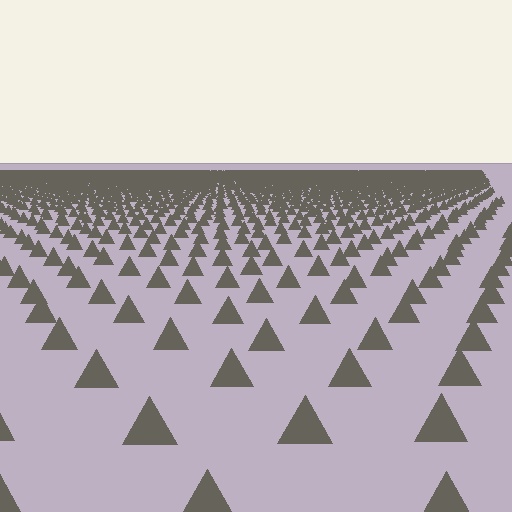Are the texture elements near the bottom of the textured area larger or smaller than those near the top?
Larger. Near the bottom, elements are closer to the viewer and appear at a bigger on-screen size.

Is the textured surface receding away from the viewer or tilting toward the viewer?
The surface is receding away from the viewer. Texture elements get smaller and denser toward the top.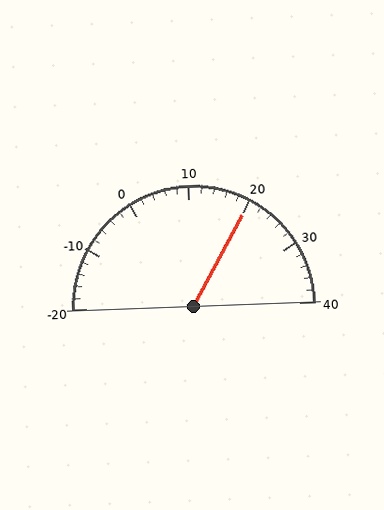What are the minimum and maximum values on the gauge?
The gauge ranges from -20 to 40.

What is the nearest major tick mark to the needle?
The nearest major tick mark is 20.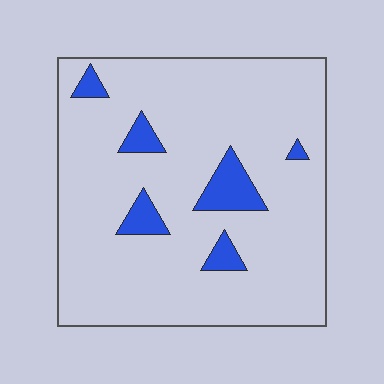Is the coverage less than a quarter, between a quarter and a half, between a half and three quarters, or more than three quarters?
Less than a quarter.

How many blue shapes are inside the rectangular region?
6.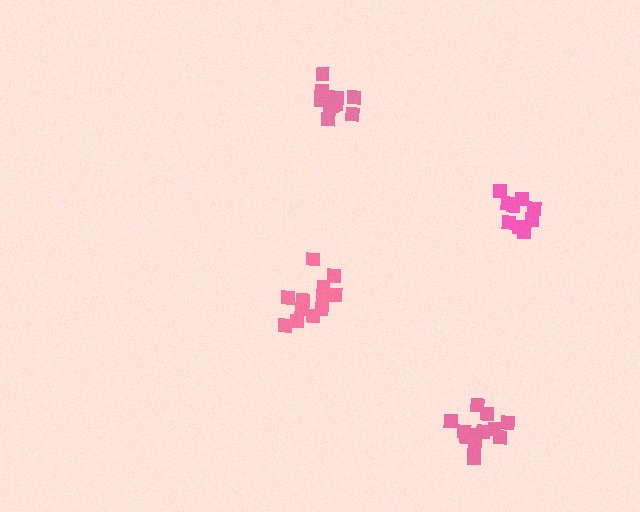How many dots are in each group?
Group 1: 11 dots, Group 2: 12 dots, Group 3: 9 dots, Group 4: 14 dots (46 total).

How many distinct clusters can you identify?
There are 4 distinct clusters.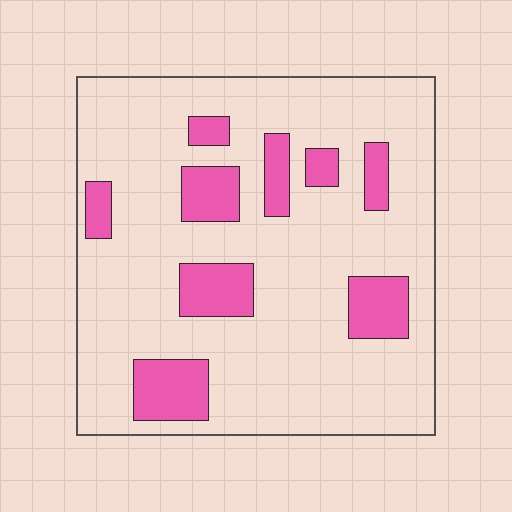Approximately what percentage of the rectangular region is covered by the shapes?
Approximately 20%.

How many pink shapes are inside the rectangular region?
9.